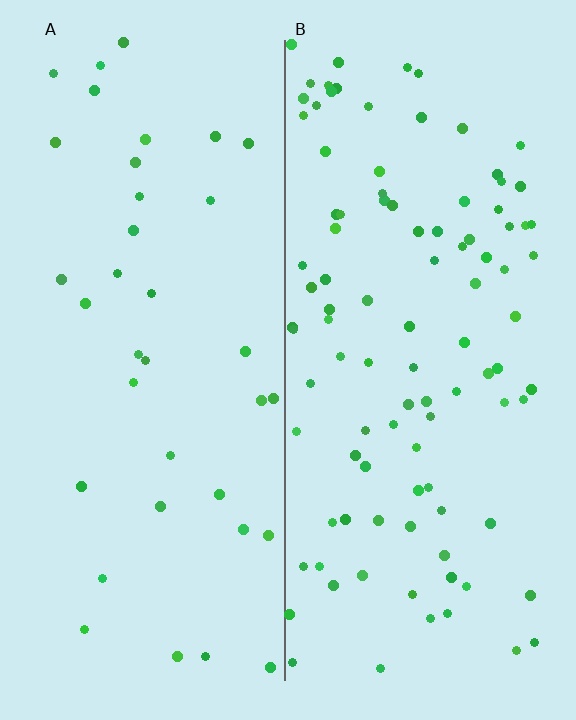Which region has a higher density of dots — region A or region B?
B (the right).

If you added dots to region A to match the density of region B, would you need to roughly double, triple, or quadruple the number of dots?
Approximately triple.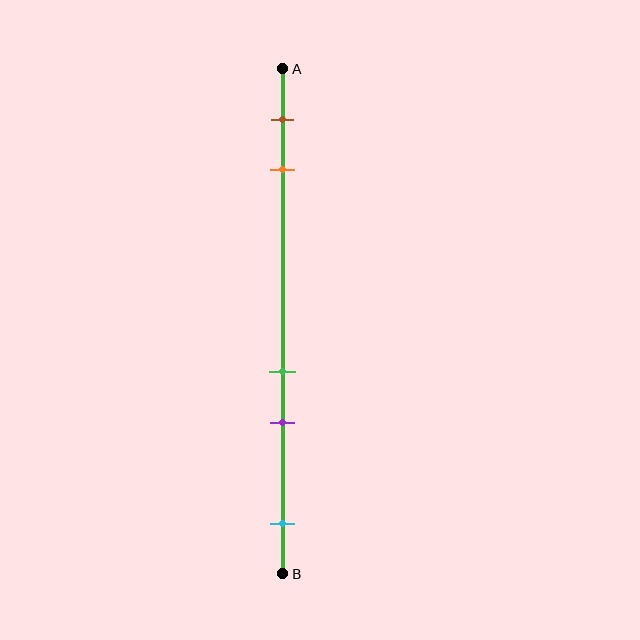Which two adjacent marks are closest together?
The green and purple marks are the closest adjacent pair.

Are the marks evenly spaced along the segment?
No, the marks are not evenly spaced.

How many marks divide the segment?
There are 5 marks dividing the segment.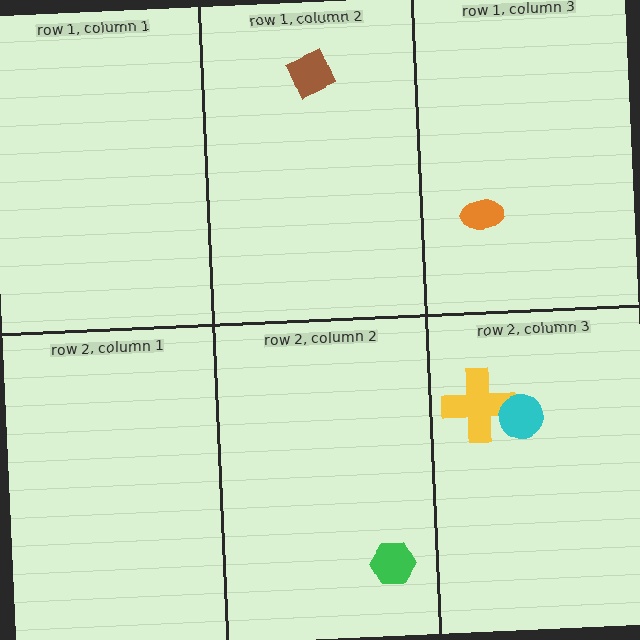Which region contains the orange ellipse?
The row 1, column 3 region.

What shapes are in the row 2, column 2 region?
The green hexagon.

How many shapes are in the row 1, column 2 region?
1.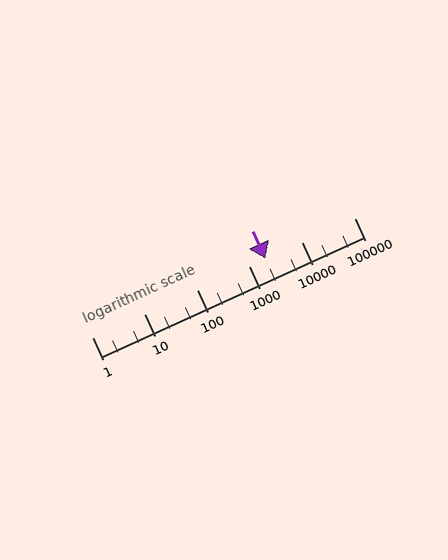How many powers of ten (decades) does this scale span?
The scale spans 5 decades, from 1 to 100000.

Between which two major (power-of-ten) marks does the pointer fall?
The pointer is between 1000 and 10000.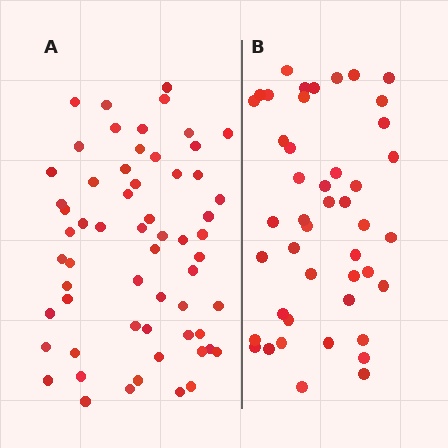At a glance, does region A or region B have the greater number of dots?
Region A (the left region) has more dots.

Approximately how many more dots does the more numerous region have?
Region A has approximately 15 more dots than region B.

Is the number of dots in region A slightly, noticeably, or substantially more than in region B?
Region A has noticeably more, but not dramatically so. The ratio is roughly 1.3 to 1.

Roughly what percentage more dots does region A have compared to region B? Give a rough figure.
About 35% more.